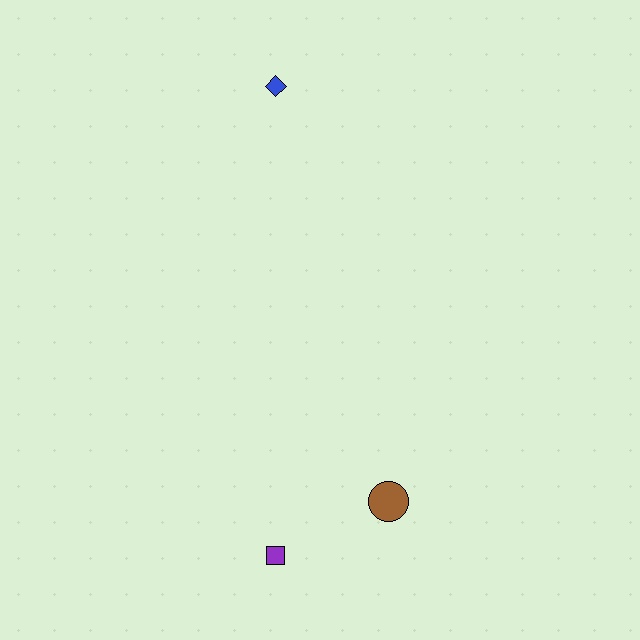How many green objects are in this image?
There are no green objects.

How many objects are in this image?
There are 3 objects.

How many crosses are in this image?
There are no crosses.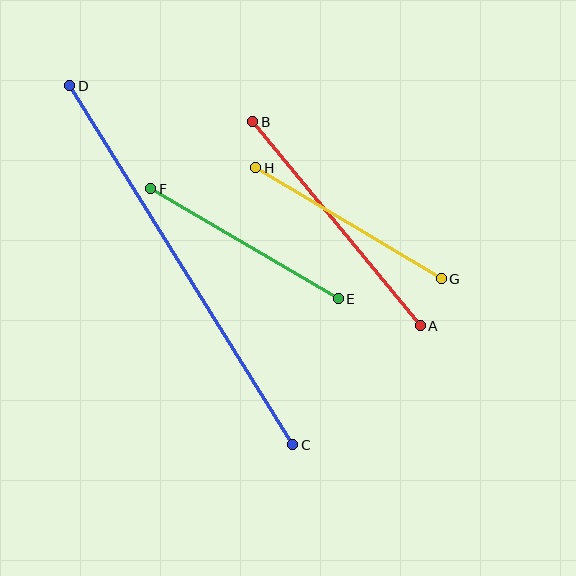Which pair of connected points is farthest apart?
Points C and D are farthest apart.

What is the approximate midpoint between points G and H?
The midpoint is at approximately (349, 223) pixels.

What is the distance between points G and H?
The distance is approximately 216 pixels.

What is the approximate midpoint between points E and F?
The midpoint is at approximately (245, 244) pixels.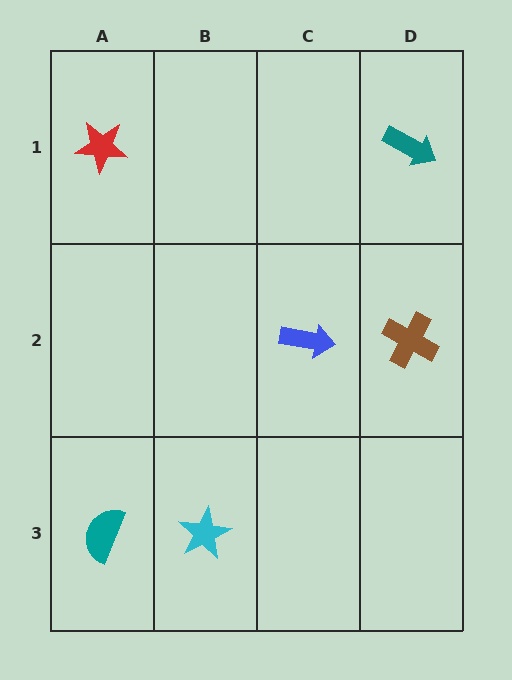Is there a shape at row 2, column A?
No, that cell is empty.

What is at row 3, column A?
A teal semicircle.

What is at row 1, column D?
A teal arrow.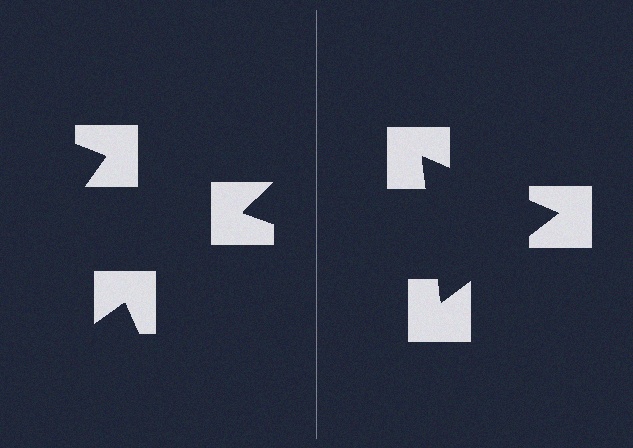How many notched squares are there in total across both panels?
6 — 3 on each side.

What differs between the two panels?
The notched squares are positioned identically on both sides; only the wedge orientations differ. On the right they align to a triangle; on the left they are misaligned.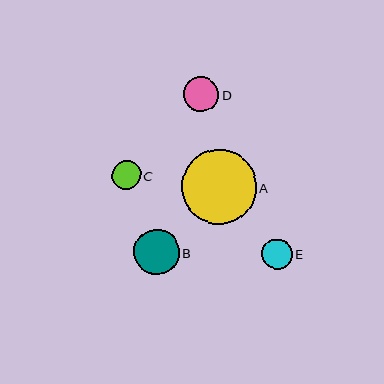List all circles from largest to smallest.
From largest to smallest: A, B, D, E, C.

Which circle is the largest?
Circle A is the largest with a size of approximately 75 pixels.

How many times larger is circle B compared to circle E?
Circle B is approximately 1.5 times the size of circle E.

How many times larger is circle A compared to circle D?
Circle A is approximately 2.1 times the size of circle D.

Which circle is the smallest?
Circle C is the smallest with a size of approximately 29 pixels.